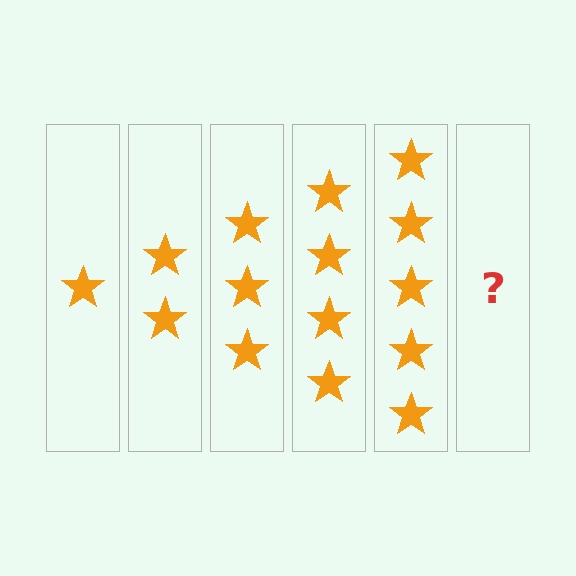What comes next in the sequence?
The next element should be 6 stars.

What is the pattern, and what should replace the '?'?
The pattern is that each step adds one more star. The '?' should be 6 stars.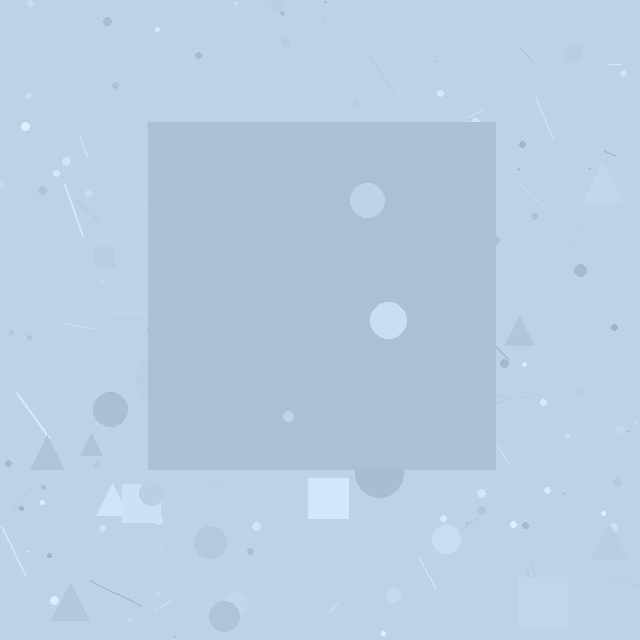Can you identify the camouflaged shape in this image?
The camouflaged shape is a square.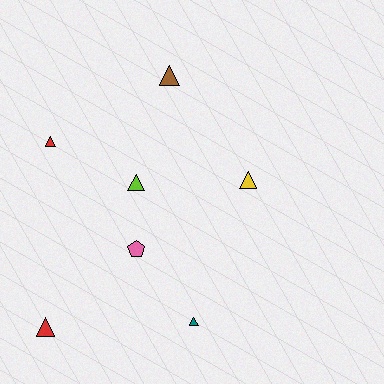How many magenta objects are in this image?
There are no magenta objects.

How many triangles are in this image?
There are 6 triangles.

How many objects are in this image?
There are 7 objects.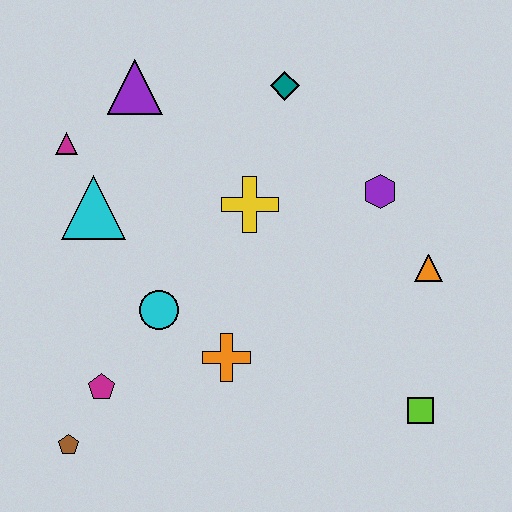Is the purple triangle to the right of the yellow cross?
No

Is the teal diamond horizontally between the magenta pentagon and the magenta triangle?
No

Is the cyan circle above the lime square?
Yes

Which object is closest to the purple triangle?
The magenta triangle is closest to the purple triangle.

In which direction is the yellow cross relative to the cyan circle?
The yellow cross is above the cyan circle.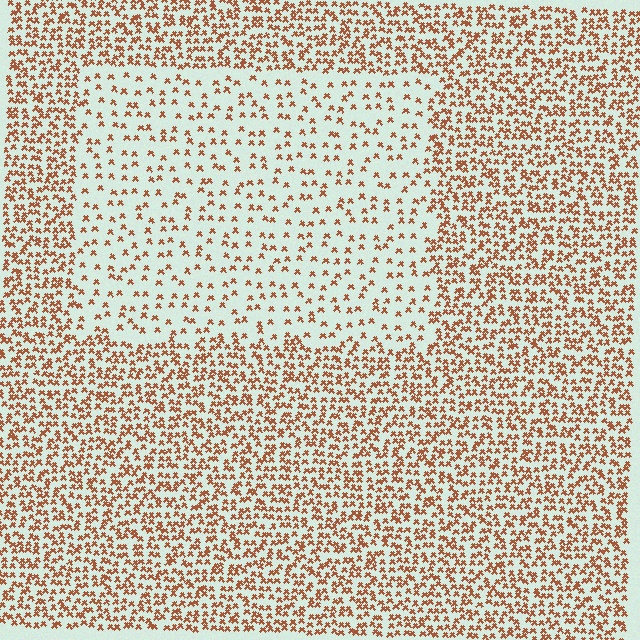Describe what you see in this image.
The image contains small brown elements arranged at two different densities. A rectangle-shaped region is visible where the elements are less densely packed than the surrounding area.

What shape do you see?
I see a rectangle.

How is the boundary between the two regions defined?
The boundary is defined by a change in element density (approximately 2.5x ratio). All elements are the same color, size, and shape.